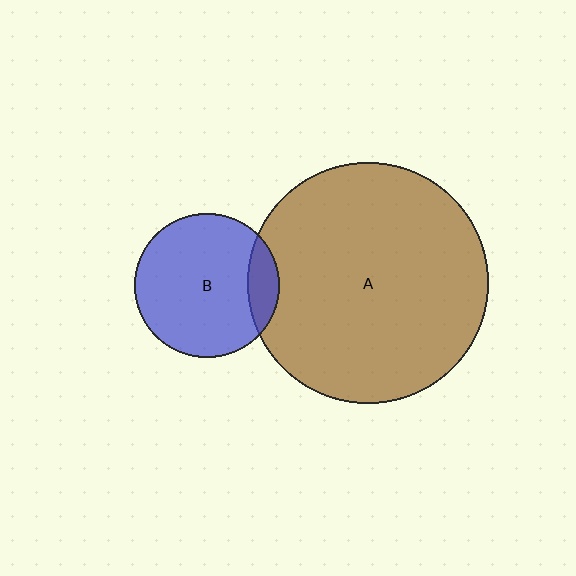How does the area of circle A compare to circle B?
Approximately 2.8 times.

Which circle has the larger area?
Circle A (brown).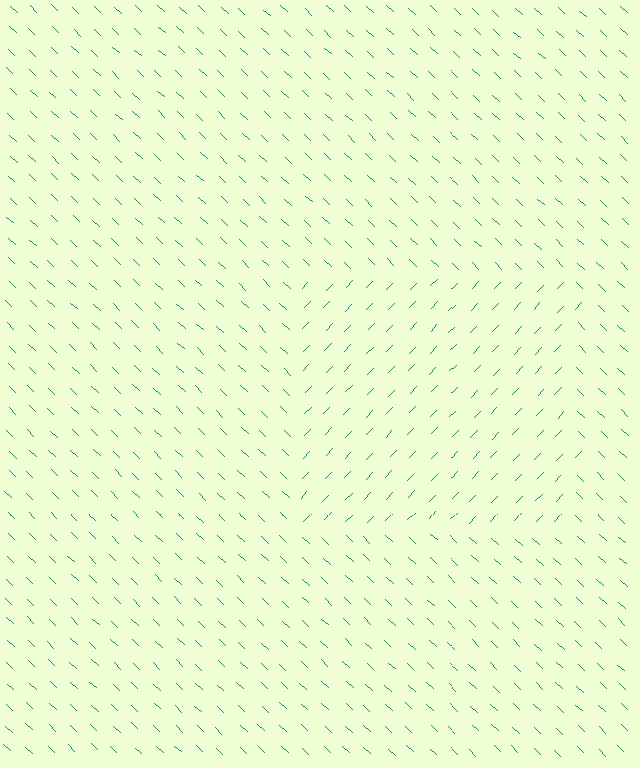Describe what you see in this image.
The image is filled with small teal line segments. A rectangle region in the image has lines oriented differently from the surrounding lines, creating a visible texture boundary.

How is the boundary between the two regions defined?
The boundary is defined purely by a change in line orientation (approximately 90 degrees difference). All lines are the same color and thickness.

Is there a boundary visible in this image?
Yes, there is a texture boundary formed by a change in line orientation.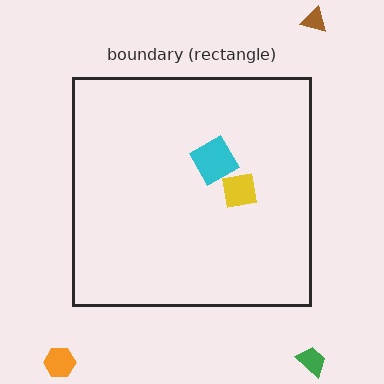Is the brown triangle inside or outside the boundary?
Outside.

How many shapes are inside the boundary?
2 inside, 3 outside.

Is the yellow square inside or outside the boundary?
Inside.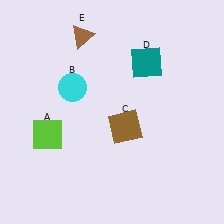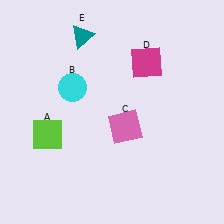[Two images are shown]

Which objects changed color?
C changed from brown to pink. D changed from teal to magenta. E changed from brown to teal.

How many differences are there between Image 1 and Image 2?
There are 3 differences between the two images.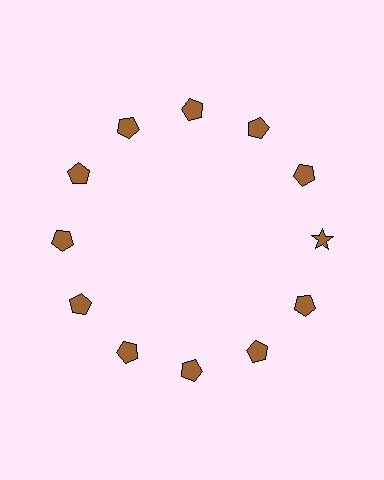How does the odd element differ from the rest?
It has a different shape: star instead of pentagon.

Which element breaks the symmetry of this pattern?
The brown star at roughly the 3 o'clock position breaks the symmetry. All other shapes are brown pentagons.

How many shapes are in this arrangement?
There are 12 shapes arranged in a ring pattern.